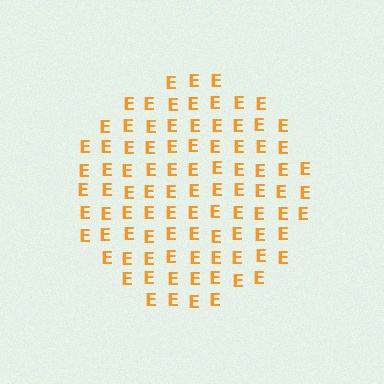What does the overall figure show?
The overall figure shows a circle.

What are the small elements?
The small elements are letter E's.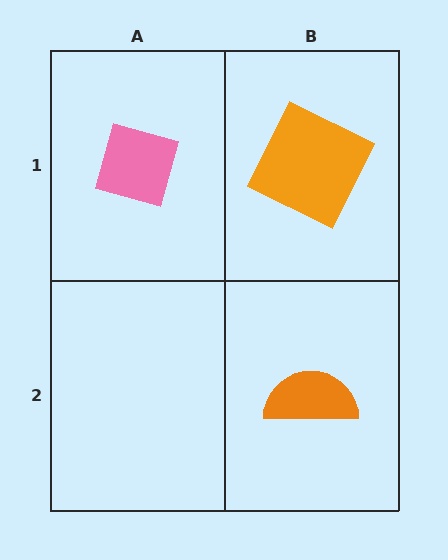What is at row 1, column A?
A pink diamond.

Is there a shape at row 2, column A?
No, that cell is empty.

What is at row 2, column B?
An orange semicircle.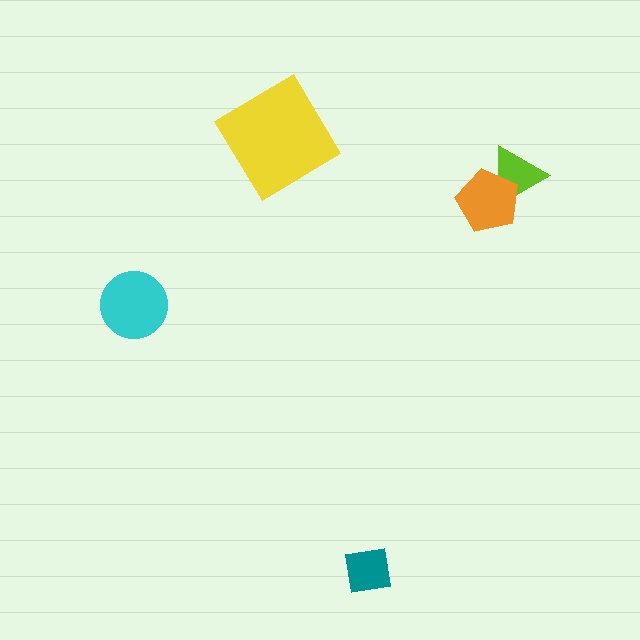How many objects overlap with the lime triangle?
1 object overlaps with the lime triangle.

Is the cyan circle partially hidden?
No, no other shape covers it.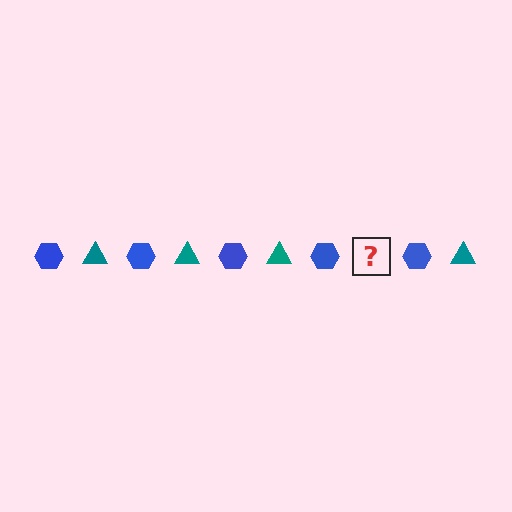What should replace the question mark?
The question mark should be replaced with a teal triangle.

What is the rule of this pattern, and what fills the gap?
The rule is that the pattern alternates between blue hexagon and teal triangle. The gap should be filled with a teal triangle.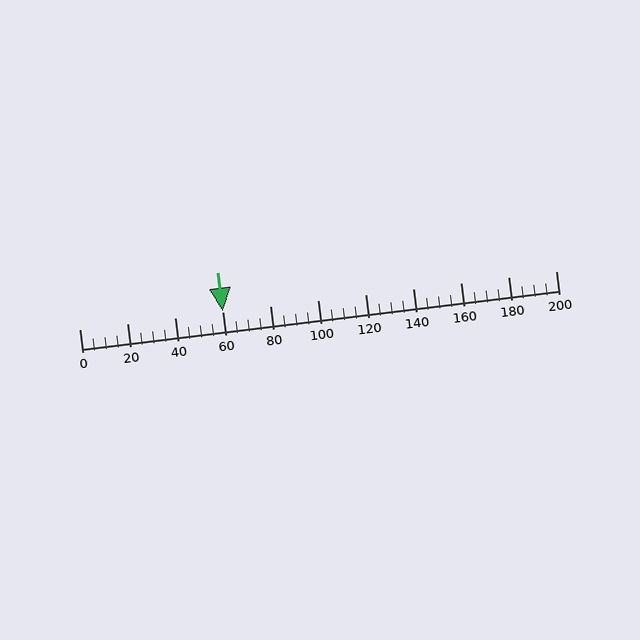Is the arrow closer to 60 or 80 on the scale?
The arrow is closer to 60.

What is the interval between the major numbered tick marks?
The major tick marks are spaced 20 units apart.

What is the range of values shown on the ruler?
The ruler shows values from 0 to 200.